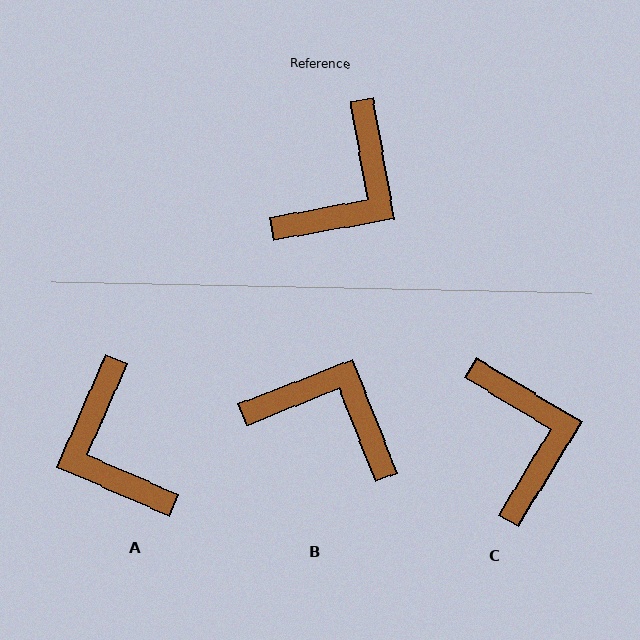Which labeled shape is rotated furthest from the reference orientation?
A, about 124 degrees away.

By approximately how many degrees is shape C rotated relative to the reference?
Approximately 49 degrees counter-clockwise.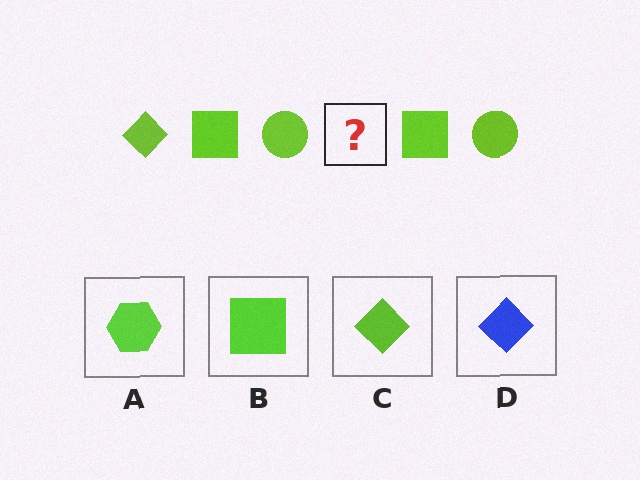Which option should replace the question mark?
Option C.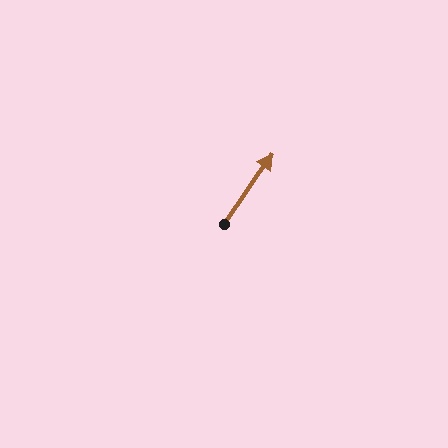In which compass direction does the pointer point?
Northeast.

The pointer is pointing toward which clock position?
Roughly 1 o'clock.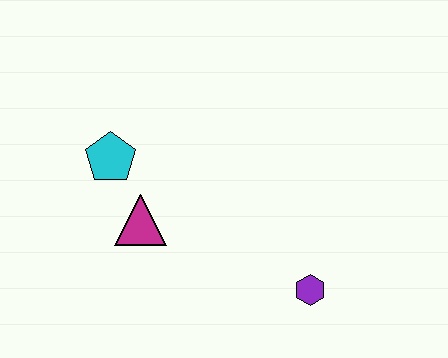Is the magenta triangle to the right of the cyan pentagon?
Yes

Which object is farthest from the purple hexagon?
The cyan pentagon is farthest from the purple hexagon.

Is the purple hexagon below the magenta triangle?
Yes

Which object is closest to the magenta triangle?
The cyan pentagon is closest to the magenta triangle.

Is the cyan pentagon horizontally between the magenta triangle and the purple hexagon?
No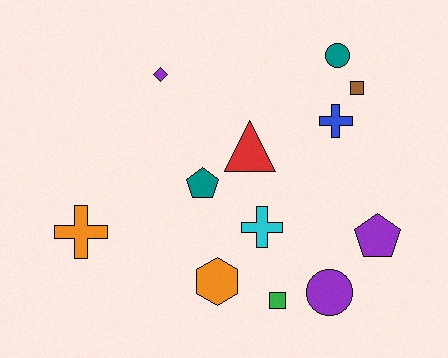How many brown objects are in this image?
There is 1 brown object.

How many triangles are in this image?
There is 1 triangle.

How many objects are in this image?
There are 12 objects.